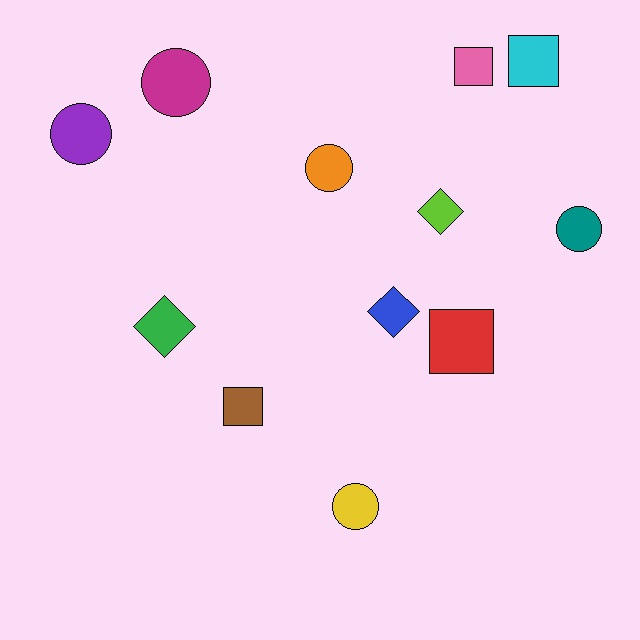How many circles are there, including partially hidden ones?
There are 5 circles.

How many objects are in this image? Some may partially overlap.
There are 12 objects.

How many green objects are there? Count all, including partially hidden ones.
There is 1 green object.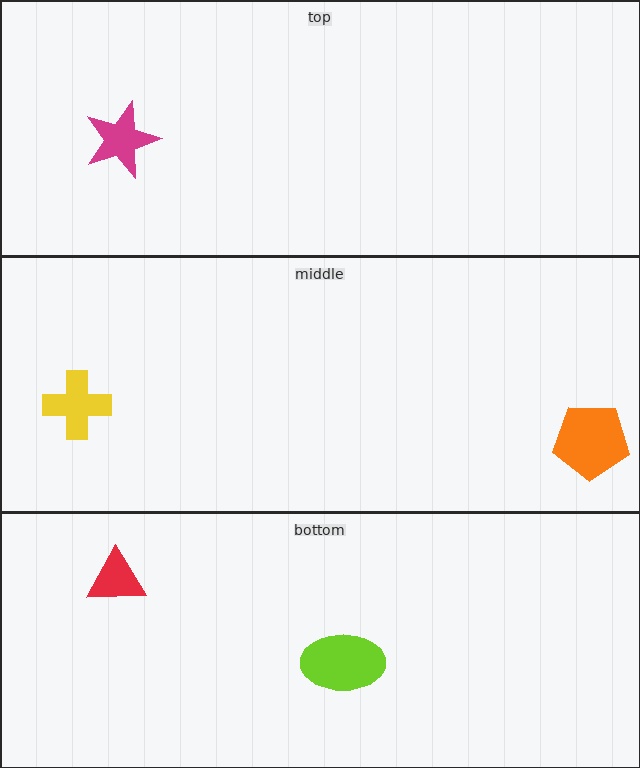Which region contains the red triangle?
The bottom region.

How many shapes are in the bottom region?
2.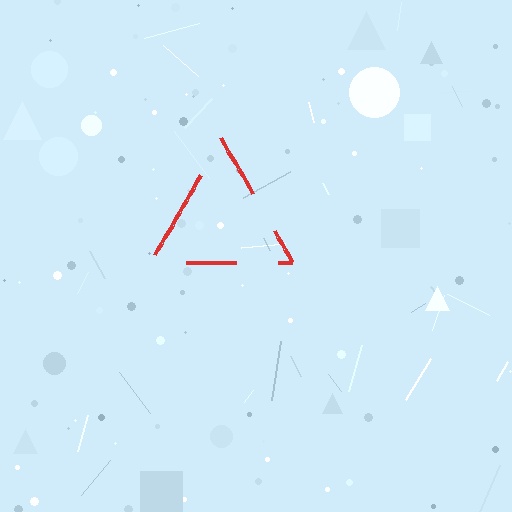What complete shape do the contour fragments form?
The contour fragments form a triangle.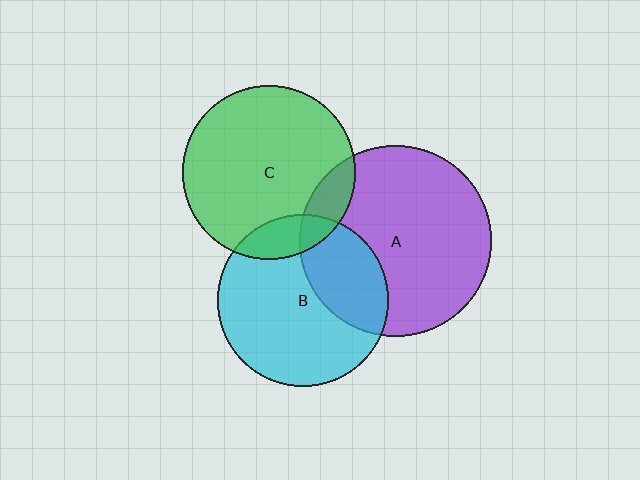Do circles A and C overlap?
Yes.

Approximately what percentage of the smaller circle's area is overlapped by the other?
Approximately 10%.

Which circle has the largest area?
Circle A (purple).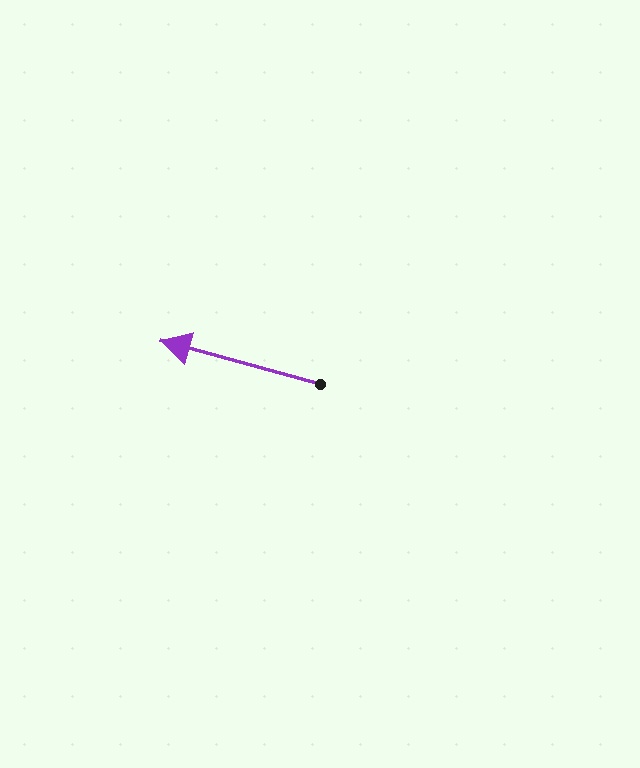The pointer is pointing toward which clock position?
Roughly 10 o'clock.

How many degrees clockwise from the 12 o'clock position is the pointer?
Approximately 285 degrees.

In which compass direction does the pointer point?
West.